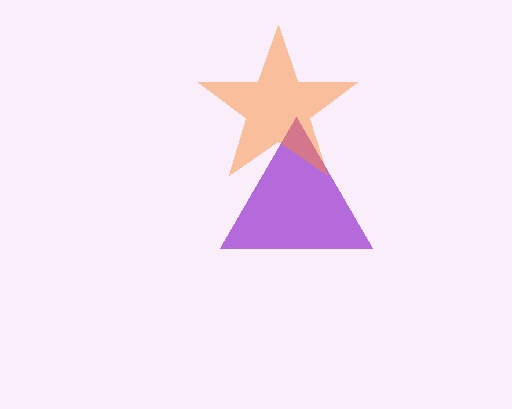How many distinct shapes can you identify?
There are 2 distinct shapes: a purple triangle, an orange star.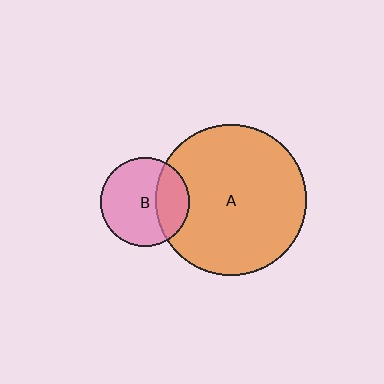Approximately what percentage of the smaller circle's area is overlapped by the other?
Approximately 30%.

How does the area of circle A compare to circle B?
Approximately 2.9 times.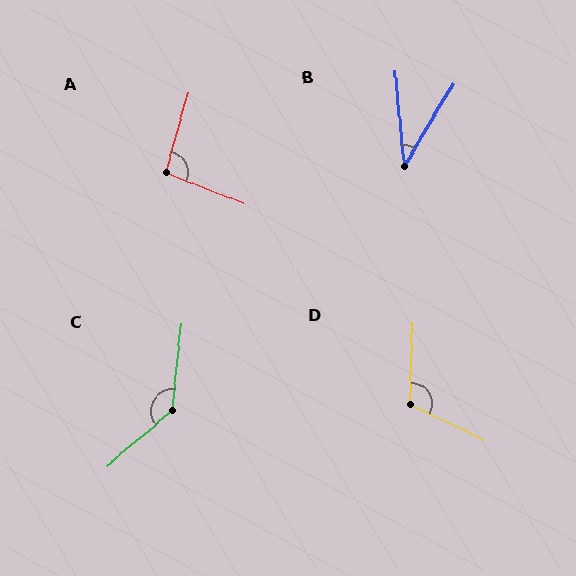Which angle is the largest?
C, at approximately 137 degrees.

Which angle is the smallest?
B, at approximately 36 degrees.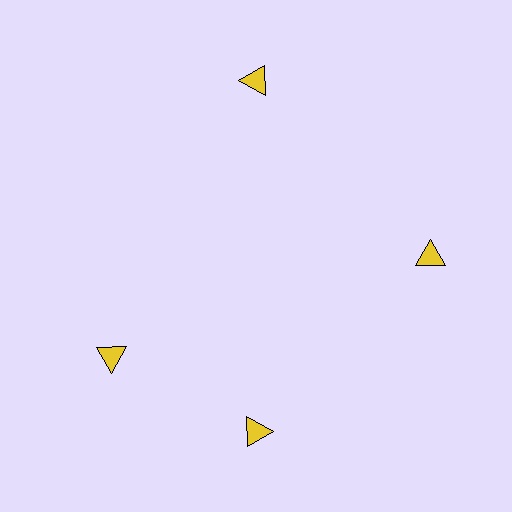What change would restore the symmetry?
The symmetry would be restored by rotating it back into even spacing with its neighbors so that all 4 triangles sit at equal angles and equal distance from the center.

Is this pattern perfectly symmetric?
No. The 4 yellow triangles are arranged in a ring, but one element near the 9 o'clock position is rotated out of alignment along the ring, breaking the 4-fold rotational symmetry.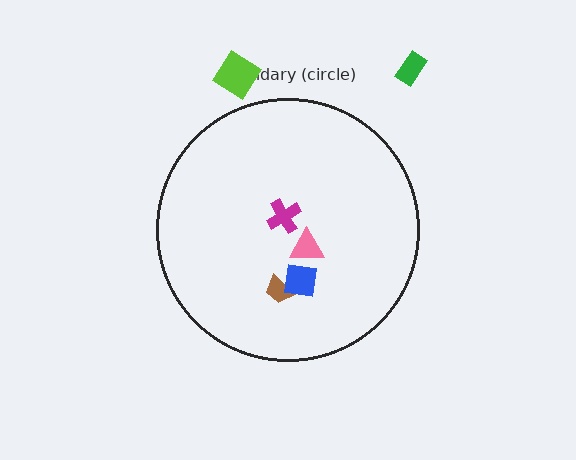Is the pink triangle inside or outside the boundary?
Inside.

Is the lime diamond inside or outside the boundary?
Outside.